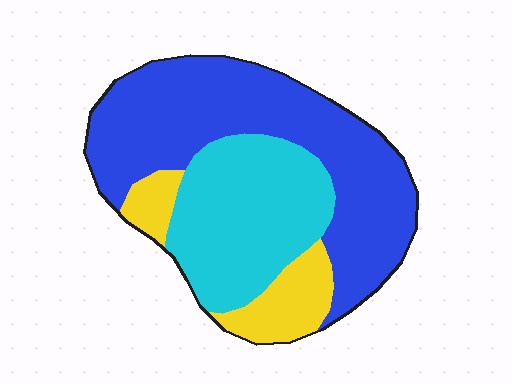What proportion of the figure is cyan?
Cyan takes up about one third (1/3) of the figure.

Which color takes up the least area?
Yellow, at roughly 15%.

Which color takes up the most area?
Blue, at roughly 55%.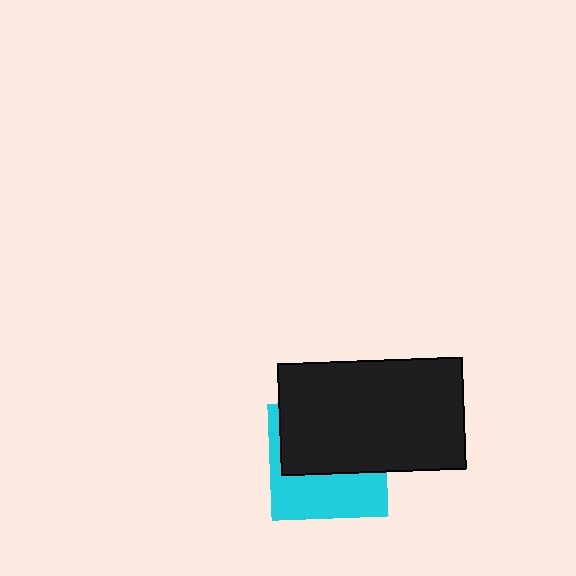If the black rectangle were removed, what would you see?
You would see the complete cyan square.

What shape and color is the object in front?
The object in front is a black rectangle.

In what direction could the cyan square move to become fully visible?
The cyan square could move down. That would shift it out from behind the black rectangle entirely.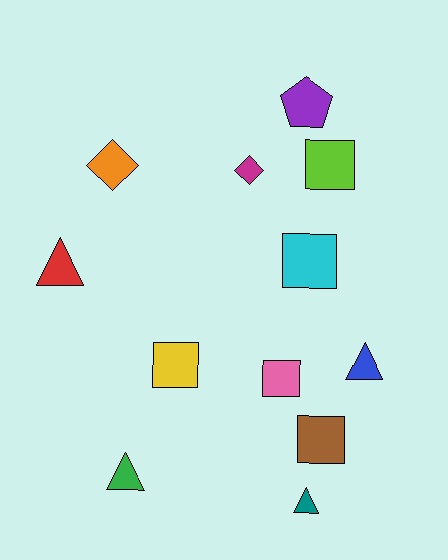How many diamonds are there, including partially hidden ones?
There are 2 diamonds.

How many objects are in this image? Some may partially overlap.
There are 12 objects.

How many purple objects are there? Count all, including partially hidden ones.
There is 1 purple object.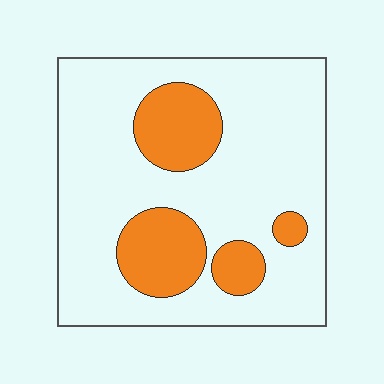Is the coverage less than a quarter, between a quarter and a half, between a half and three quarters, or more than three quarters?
Less than a quarter.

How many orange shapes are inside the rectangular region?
4.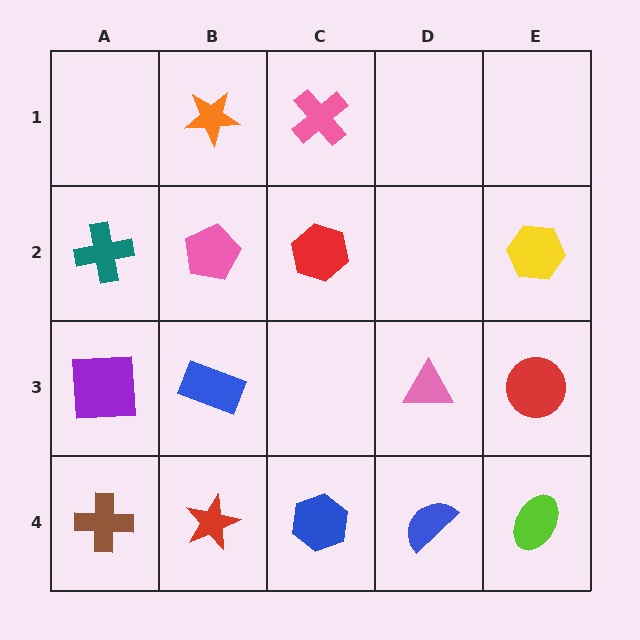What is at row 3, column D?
A pink triangle.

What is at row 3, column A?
A purple square.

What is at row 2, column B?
A pink pentagon.